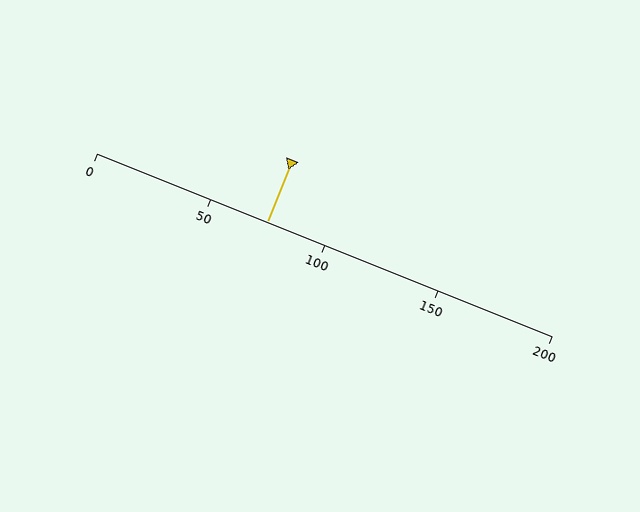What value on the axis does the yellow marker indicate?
The marker indicates approximately 75.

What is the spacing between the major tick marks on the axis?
The major ticks are spaced 50 apart.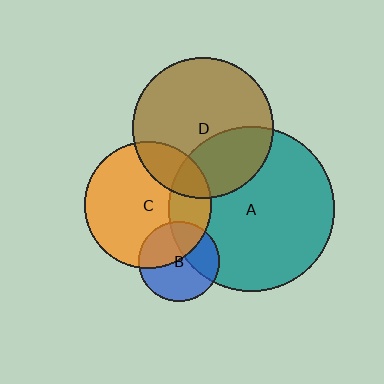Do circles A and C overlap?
Yes.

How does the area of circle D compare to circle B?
Approximately 3.0 times.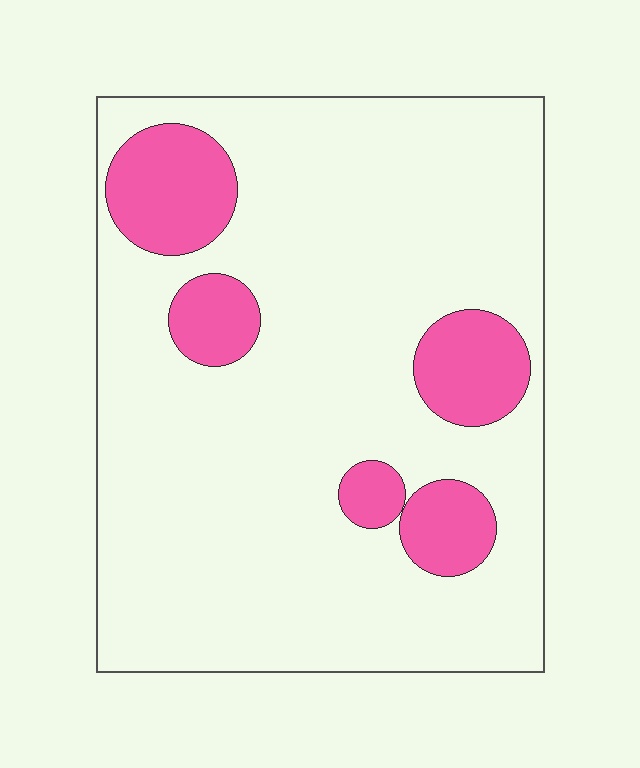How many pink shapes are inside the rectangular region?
5.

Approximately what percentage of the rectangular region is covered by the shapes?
Approximately 15%.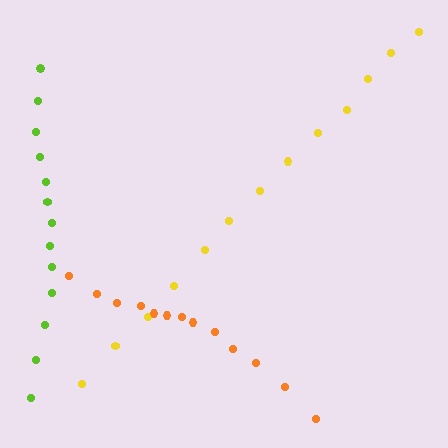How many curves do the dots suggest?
There are 3 distinct paths.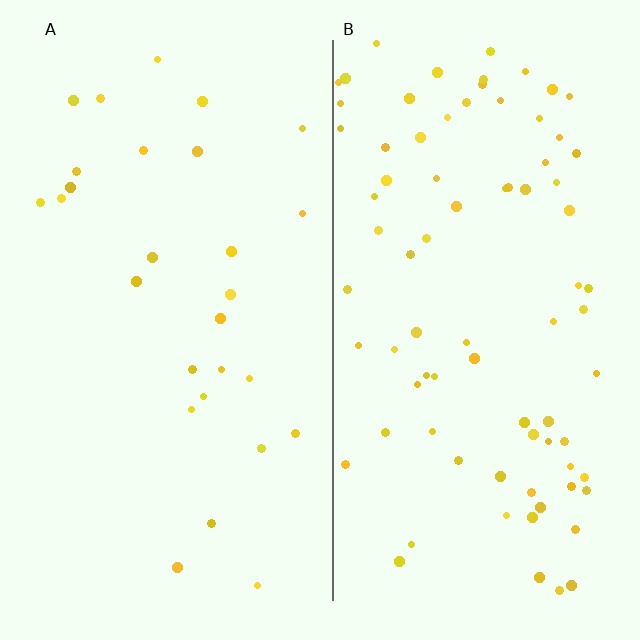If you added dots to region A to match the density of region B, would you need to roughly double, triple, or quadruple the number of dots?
Approximately triple.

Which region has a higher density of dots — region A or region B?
B (the right).